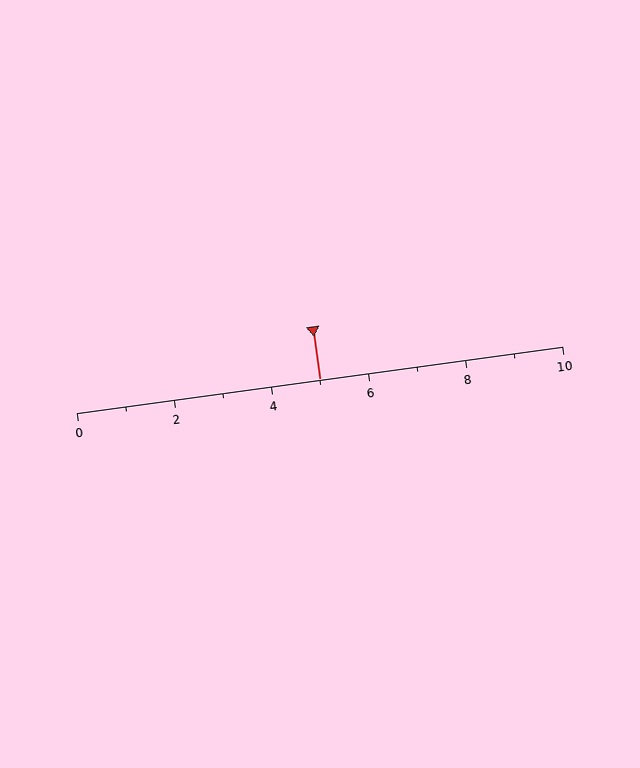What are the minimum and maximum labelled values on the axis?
The axis runs from 0 to 10.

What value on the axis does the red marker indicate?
The marker indicates approximately 5.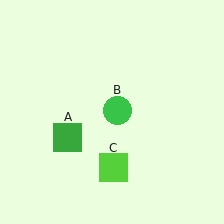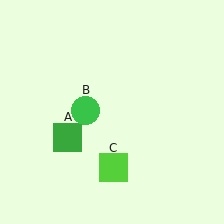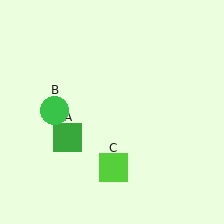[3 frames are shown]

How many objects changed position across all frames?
1 object changed position: green circle (object B).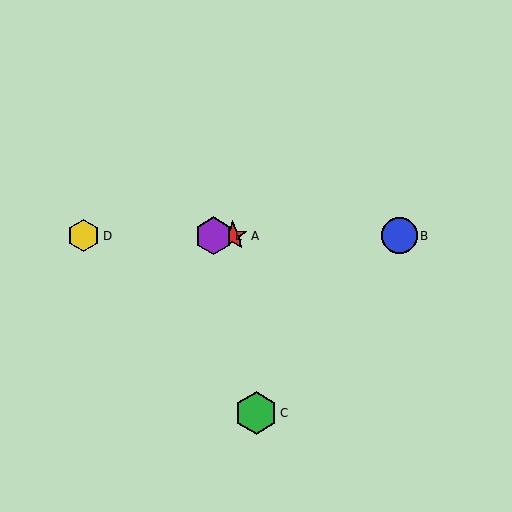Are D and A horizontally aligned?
Yes, both are at y≈236.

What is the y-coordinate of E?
Object E is at y≈236.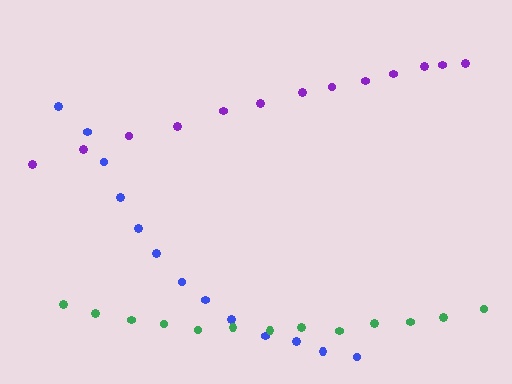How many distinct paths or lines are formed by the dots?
There are 3 distinct paths.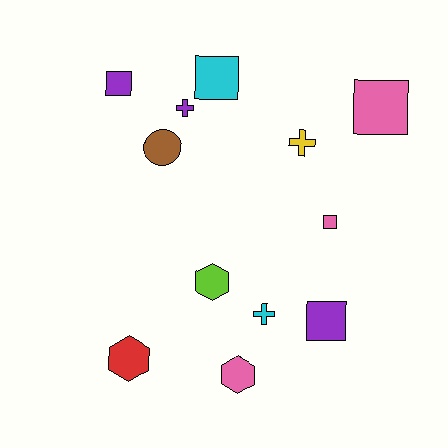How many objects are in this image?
There are 12 objects.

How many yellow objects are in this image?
There is 1 yellow object.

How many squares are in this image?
There are 5 squares.